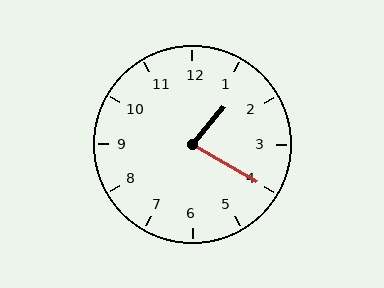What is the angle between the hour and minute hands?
Approximately 80 degrees.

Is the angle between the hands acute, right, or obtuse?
It is acute.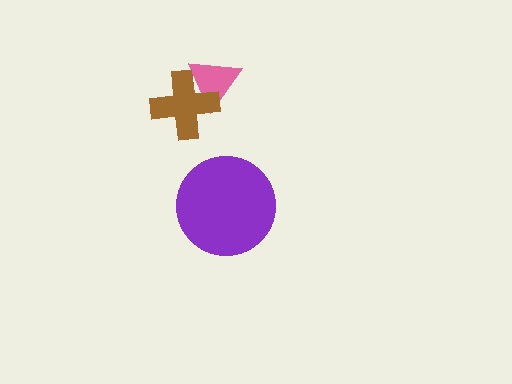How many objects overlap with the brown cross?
1 object overlaps with the brown cross.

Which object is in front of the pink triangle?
The brown cross is in front of the pink triangle.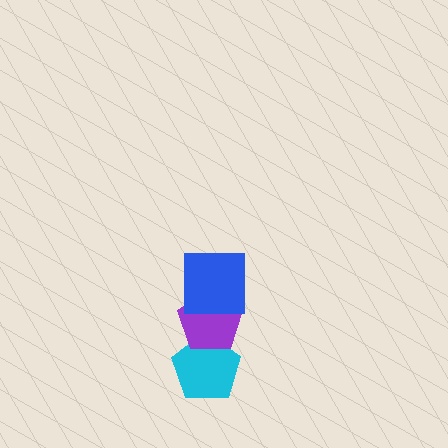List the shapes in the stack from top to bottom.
From top to bottom: the blue square, the purple pentagon, the cyan pentagon.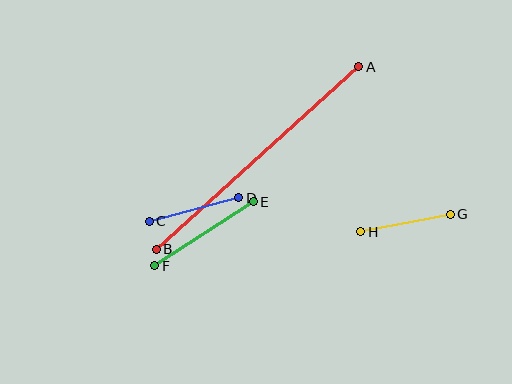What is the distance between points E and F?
The distance is approximately 117 pixels.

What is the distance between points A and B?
The distance is approximately 273 pixels.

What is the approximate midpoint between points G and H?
The midpoint is at approximately (405, 223) pixels.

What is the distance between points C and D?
The distance is approximately 92 pixels.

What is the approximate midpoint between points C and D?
The midpoint is at approximately (194, 210) pixels.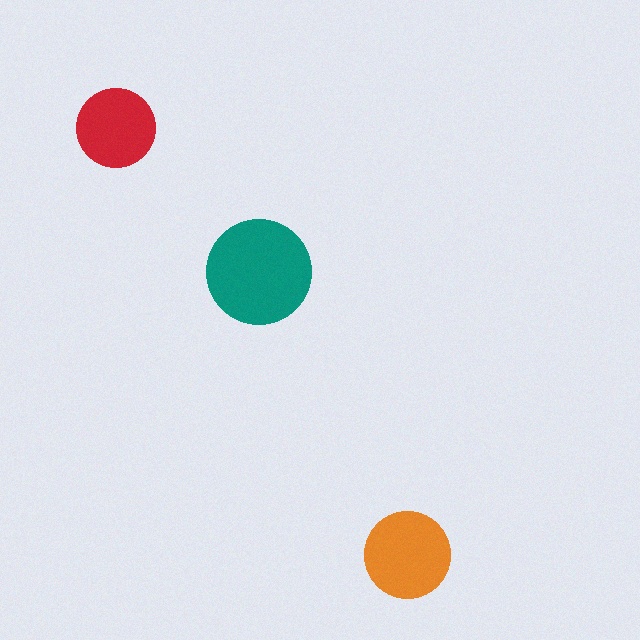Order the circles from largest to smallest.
the teal one, the orange one, the red one.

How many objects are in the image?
There are 3 objects in the image.